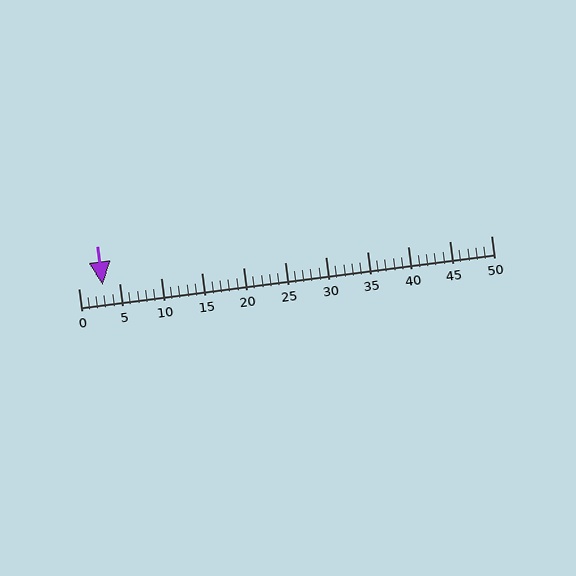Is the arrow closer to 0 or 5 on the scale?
The arrow is closer to 5.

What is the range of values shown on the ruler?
The ruler shows values from 0 to 50.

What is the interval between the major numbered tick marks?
The major tick marks are spaced 5 units apart.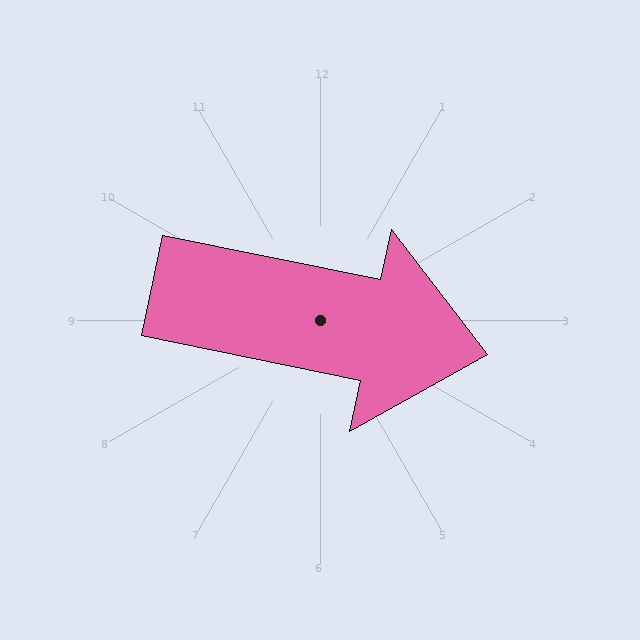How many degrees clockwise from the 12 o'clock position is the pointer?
Approximately 102 degrees.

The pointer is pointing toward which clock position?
Roughly 3 o'clock.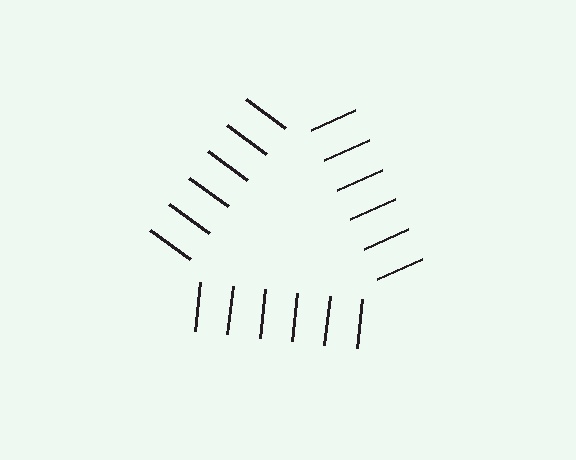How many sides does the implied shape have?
3 sides — the line-ends trace a triangle.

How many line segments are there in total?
18 — 6 along each of the 3 edges.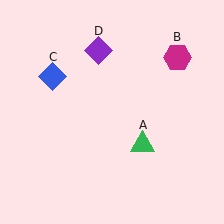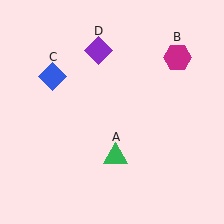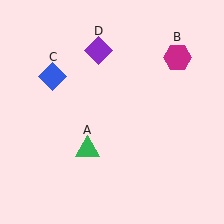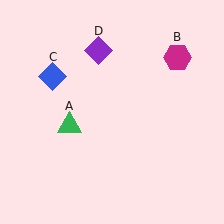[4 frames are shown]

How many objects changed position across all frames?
1 object changed position: green triangle (object A).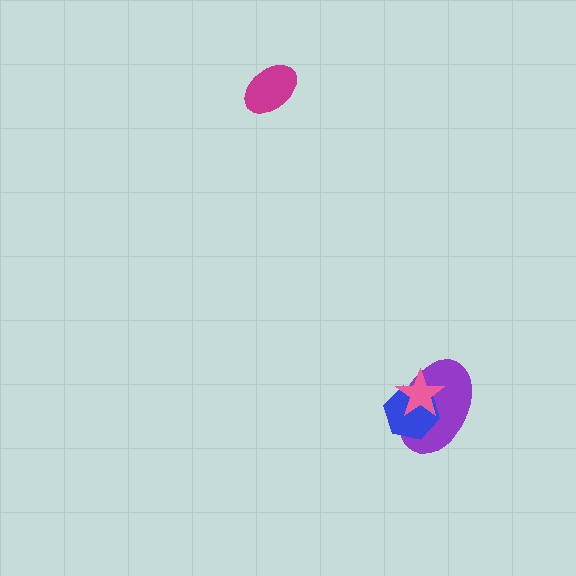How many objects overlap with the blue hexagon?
2 objects overlap with the blue hexagon.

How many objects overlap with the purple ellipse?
2 objects overlap with the purple ellipse.